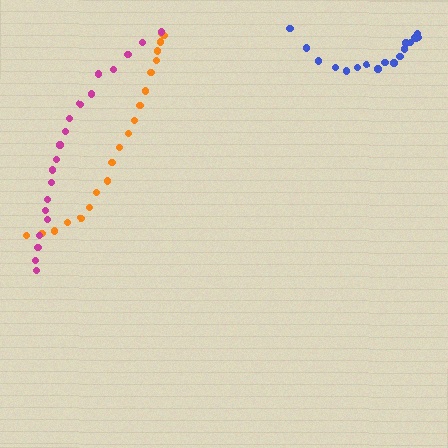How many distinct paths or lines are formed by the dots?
There are 3 distinct paths.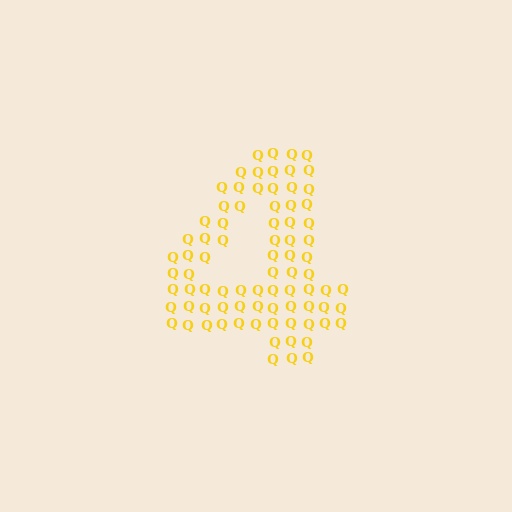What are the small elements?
The small elements are letter Q's.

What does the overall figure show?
The overall figure shows the digit 4.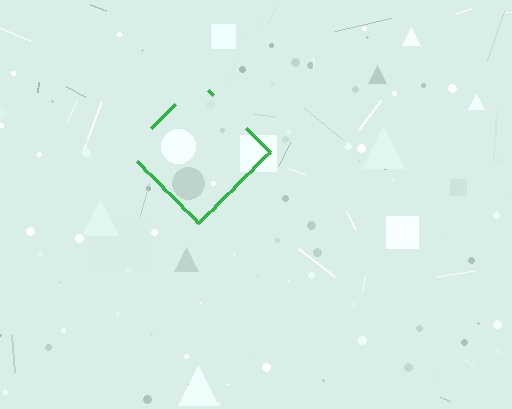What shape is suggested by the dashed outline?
The dashed outline suggests a diamond.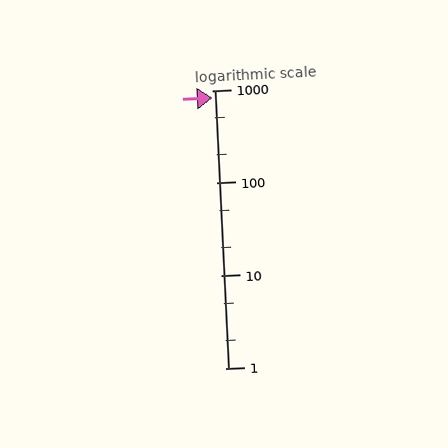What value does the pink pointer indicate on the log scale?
The pointer indicates approximately 830.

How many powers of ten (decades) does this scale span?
The scale spans 3 decades, from 1 to 1000.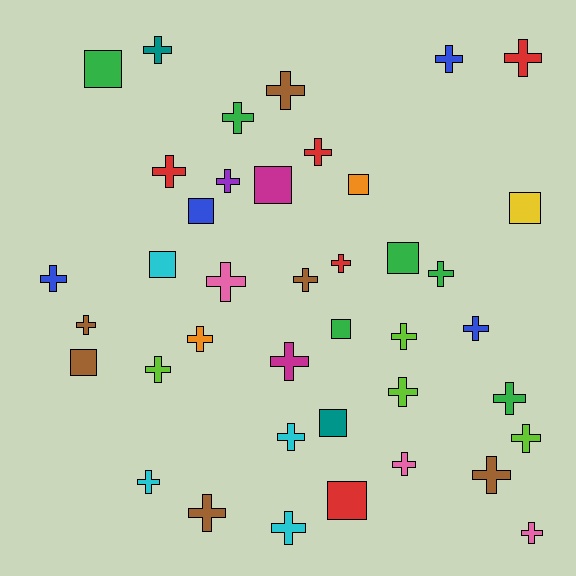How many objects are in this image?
There are 40 objects.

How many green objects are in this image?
There are 6 green objects.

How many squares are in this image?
There are 11 squares.